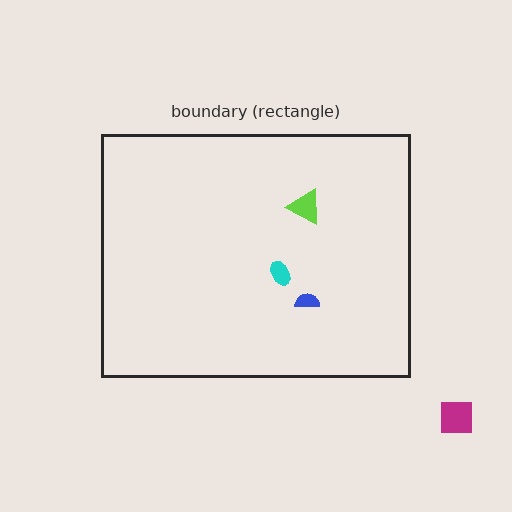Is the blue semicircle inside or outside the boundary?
Inside.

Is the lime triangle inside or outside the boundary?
Inside.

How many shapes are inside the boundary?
3 inside, 1 outside.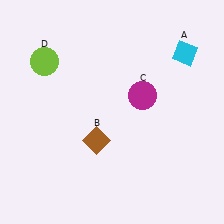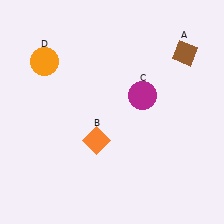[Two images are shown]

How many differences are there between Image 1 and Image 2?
There are 3 differences between the two images.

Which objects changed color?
A changed from cyan to brown. B changed from brown to orange. D changed from lime to orange.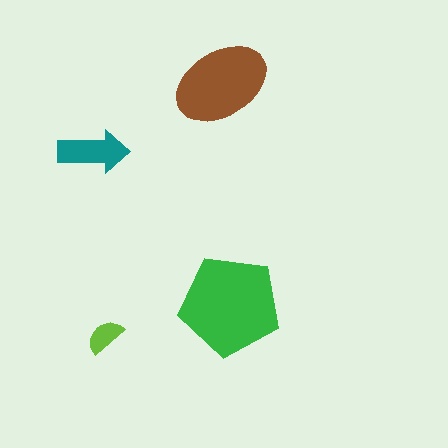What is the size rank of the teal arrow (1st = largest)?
3rd.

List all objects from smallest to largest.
The lime semicircle, the teal arrow, the brown ellipse, the green pentagon.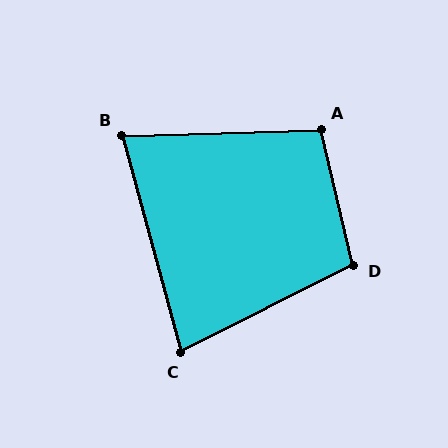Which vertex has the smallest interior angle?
B, at approximately 76 degrees.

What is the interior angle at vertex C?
Approximately 78 degrees (acute).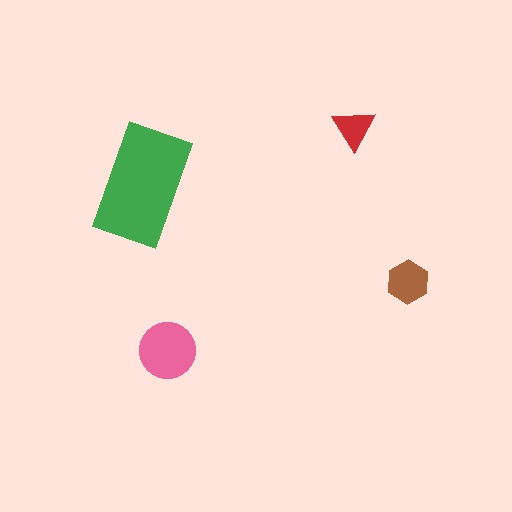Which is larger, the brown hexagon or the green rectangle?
The green rectangle.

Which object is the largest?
The green rectangle.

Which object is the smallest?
The red triangle.